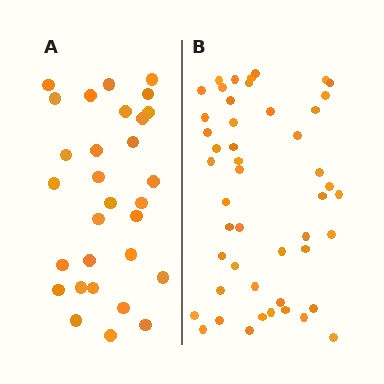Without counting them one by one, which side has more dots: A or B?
Region B (the right region) has more dots.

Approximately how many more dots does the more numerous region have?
Region B has approximately 20 more dots than region A.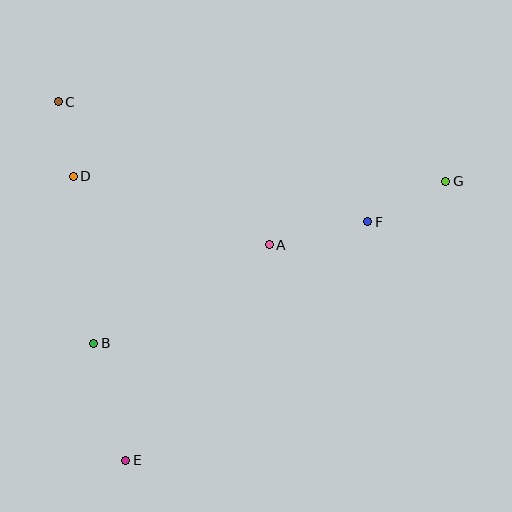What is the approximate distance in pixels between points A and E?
The distance between A and E is approximately 259 pixels.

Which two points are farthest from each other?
Points E and G are farthest from each other.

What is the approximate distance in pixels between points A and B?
The distance between A and B is approximately 201 pixels.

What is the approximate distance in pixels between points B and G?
The distance between B and G is approximately 387 pixels.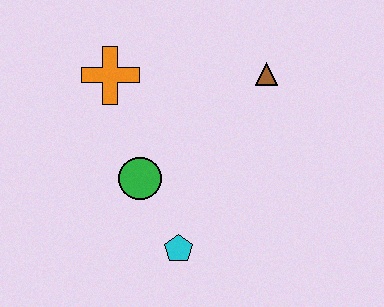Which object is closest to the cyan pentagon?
The green circle is closest to the cyan pentagon.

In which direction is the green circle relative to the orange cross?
The green circle is below the orange cross.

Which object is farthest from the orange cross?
The cyan pentagon is farthest from the orange cross.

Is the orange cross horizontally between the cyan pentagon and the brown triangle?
No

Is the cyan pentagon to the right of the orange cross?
Yes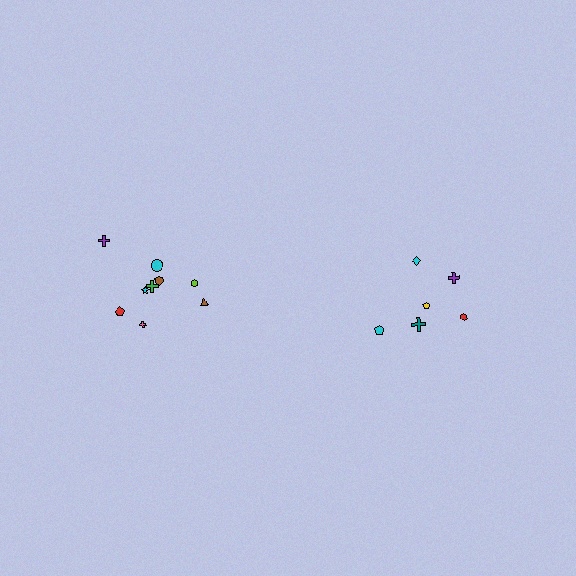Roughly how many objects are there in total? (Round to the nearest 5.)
Roughly 15 objects in total.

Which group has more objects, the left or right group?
The left group.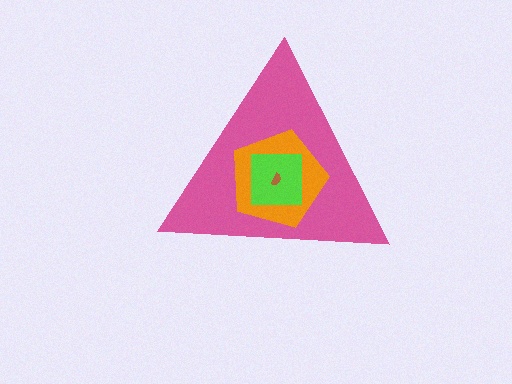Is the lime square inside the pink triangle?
Yes.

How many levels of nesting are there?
4.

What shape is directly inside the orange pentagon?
The lime square.